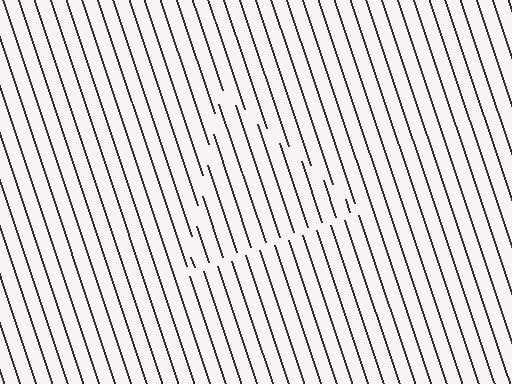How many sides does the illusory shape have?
3 sides — the line-ends trace a triangle.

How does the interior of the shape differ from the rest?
The interior of the shape contains the same grating, shifted by half a period — the contour is defined by the phase discontinuity where line-ends from the inner and outer gratings abut.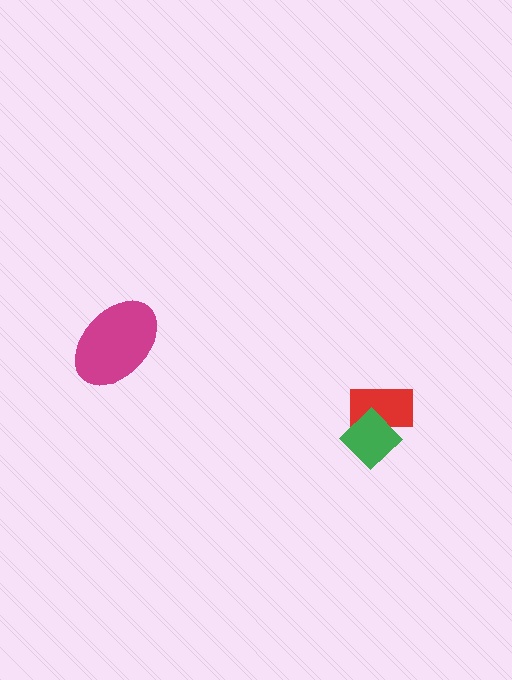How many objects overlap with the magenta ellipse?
0 objects overlap with the magenta ellipse.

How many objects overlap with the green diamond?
1 object overlaps with the green diamond.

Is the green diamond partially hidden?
No, no other shape covers it.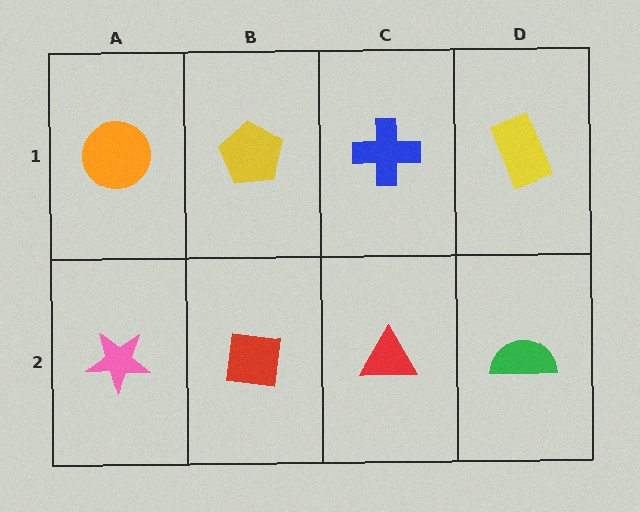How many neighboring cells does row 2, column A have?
2.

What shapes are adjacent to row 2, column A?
An orange circle (row 1, column A), a red square (row 2, column B).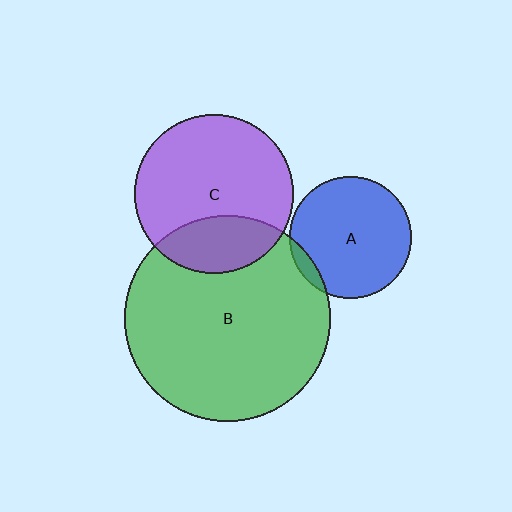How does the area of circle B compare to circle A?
Approximately 2.8 times.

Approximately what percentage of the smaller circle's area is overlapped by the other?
Approximately 25%.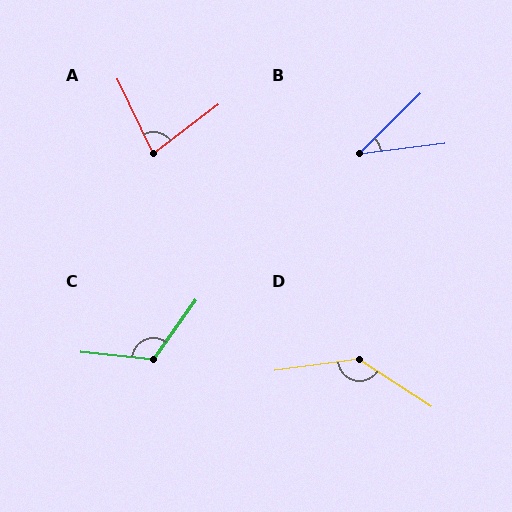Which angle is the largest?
D, at approximately 139 degrees.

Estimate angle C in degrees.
Approximately 120 degrees.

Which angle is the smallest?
B, at approximately 38 degrees.